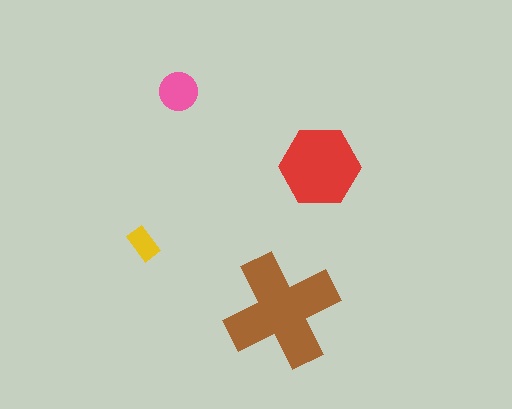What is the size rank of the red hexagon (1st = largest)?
2nd.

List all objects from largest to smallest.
The brown cross, the red hexagon, the pink circle, the yellow rectangle.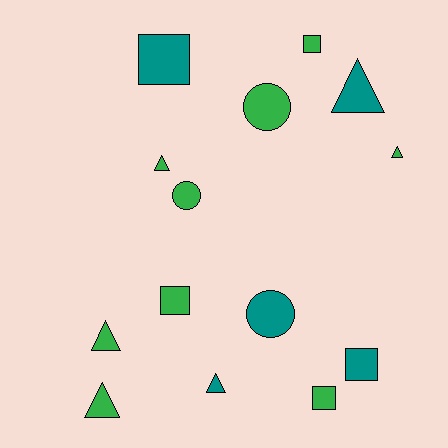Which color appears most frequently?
Green, with 9 objects.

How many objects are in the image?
There are 14 objects.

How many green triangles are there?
There are 4 green triangles.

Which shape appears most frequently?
Triangle, with 6 objects.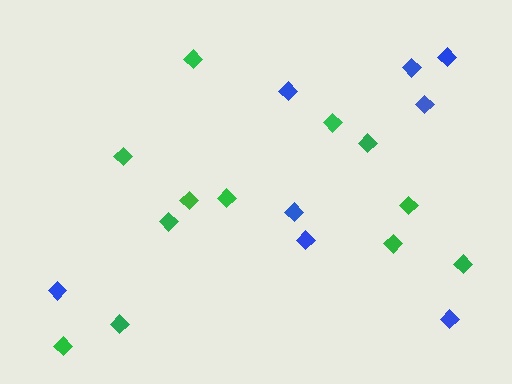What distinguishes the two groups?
There are 2 groups: one group of green diamonds (12) and one group of blue diamonds (8).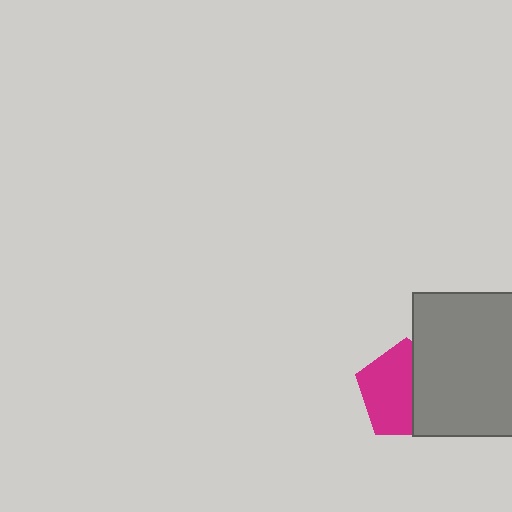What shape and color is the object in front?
The object in front is a gray rectangle.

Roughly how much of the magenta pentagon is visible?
About half of it is visible (roughly 57%).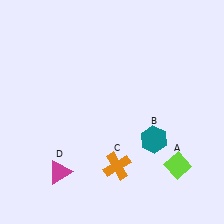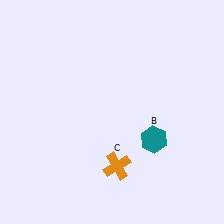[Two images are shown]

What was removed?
The magenta triangle (D), the lime diamond (A) were removed in Image 2.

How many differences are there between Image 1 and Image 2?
There are 2 differences between the two images.